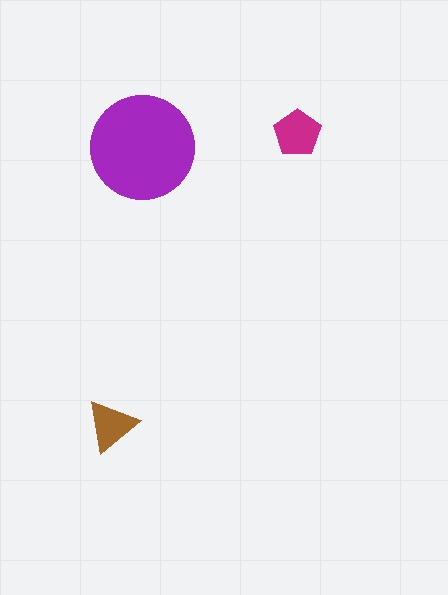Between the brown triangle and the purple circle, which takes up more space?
The purple circle.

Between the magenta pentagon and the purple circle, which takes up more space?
The purple circle.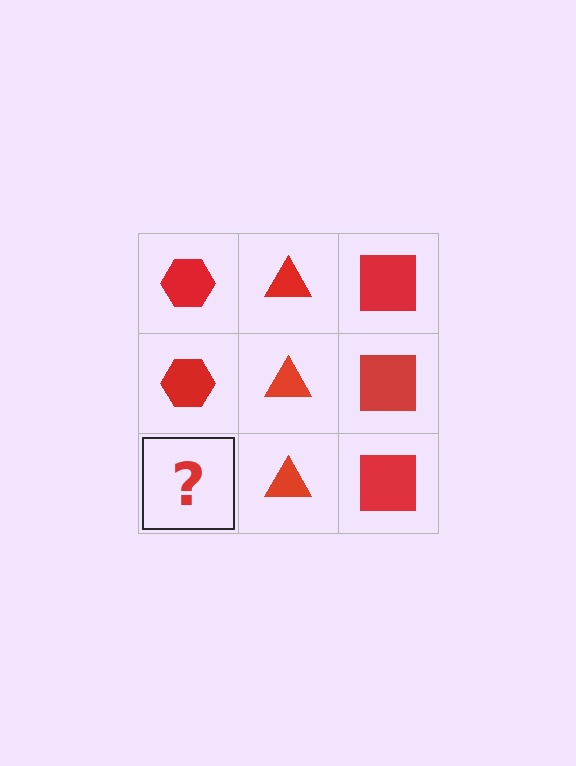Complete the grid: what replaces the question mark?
The question mark should be replaced with a red hexagon.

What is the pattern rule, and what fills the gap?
The rule is that each column has a consistent shape. The gap should be filled with a red hexagon.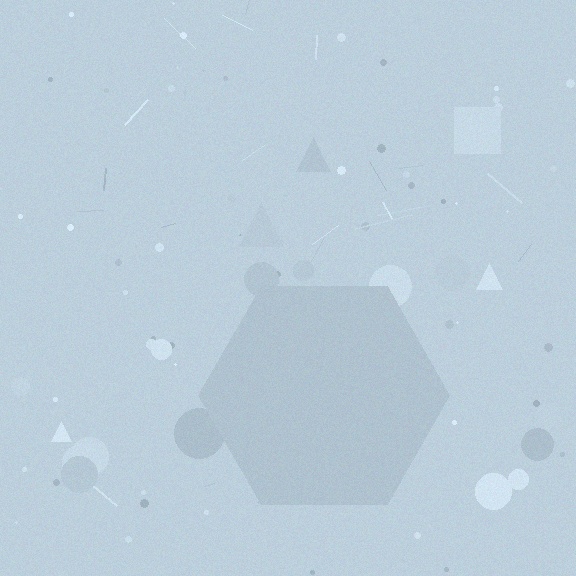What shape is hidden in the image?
A hexagon is hidden in the image.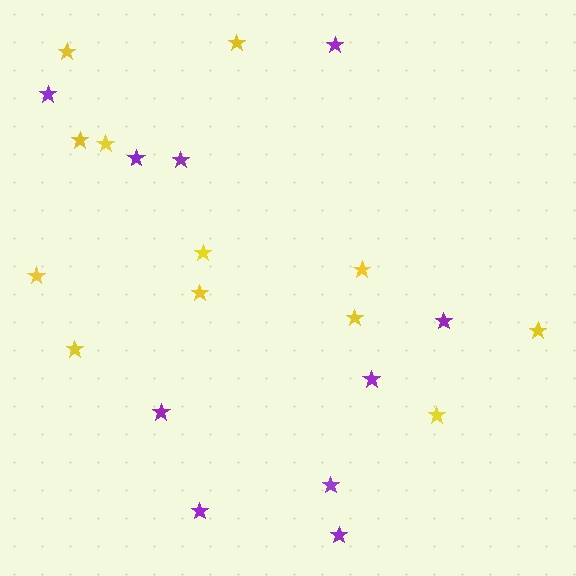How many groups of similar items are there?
There are 2 groups: one group of yellow stars (12) and one group of purple stars (10).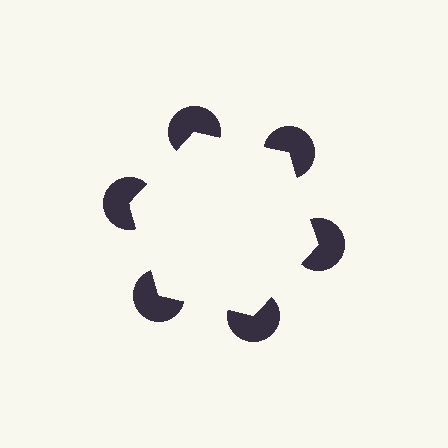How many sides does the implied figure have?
6 sides.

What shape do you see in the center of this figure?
An illusory hexagon — its edges are inferred from the aligned wedge cuts in the pac-man discs, not physically drawn.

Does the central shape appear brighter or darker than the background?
It typically appears slightly brighter than the background, even though no actual brightness change is drawn.